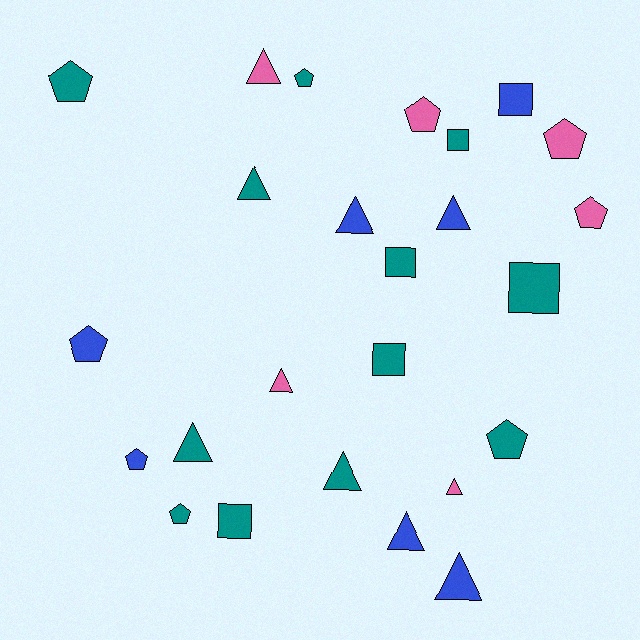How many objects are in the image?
There are 25 objects.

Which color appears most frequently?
Teal, with 12 objects.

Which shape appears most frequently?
Triangle, with 10 objects.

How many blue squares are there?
There is 1 blue square.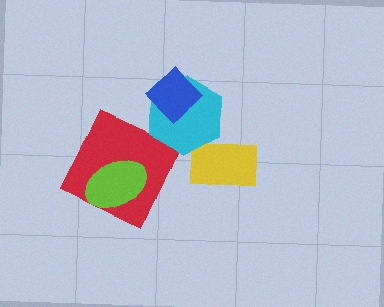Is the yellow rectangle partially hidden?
Yes, it is partially covered by another shape.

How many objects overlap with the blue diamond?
1 object overlaps with the blue diamond.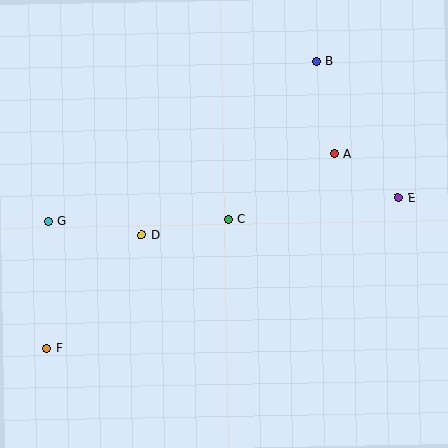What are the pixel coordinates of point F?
Point F is at (47, 349).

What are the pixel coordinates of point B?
Point B is at (317, 62).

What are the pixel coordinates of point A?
Point A is at (334, 154).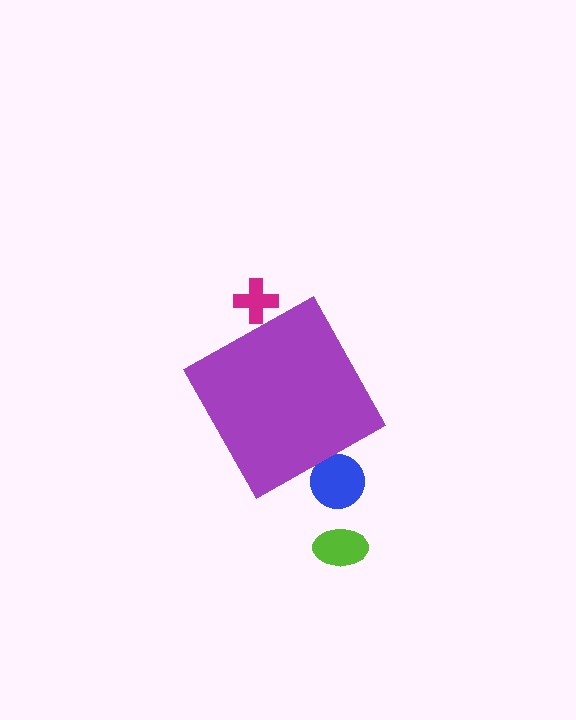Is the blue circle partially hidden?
Yes, the blue circle is partially hidden behind the purple diamond.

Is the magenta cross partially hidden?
Yes, the magenta cross is partially hidden behind the purple diamond.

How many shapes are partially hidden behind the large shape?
2 shapes are partially hidden.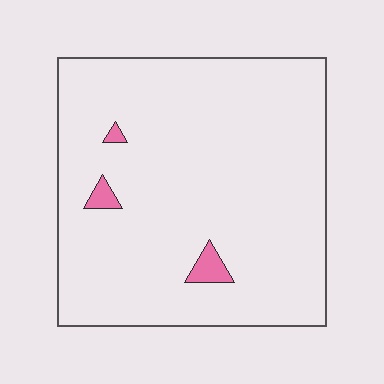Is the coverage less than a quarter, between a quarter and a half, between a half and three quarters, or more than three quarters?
Less than a quarter.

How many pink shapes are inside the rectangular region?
3.